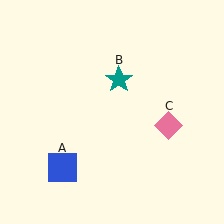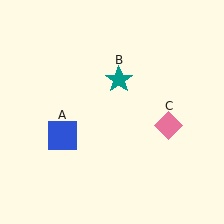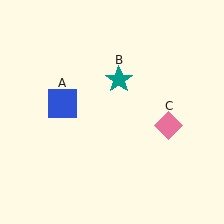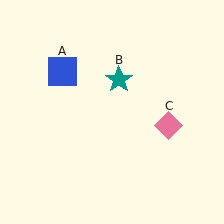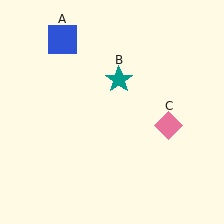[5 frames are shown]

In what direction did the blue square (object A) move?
The blue square (object A) moved up.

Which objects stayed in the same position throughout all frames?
Teal star (object B) and pink diamond (object C) remained stationary.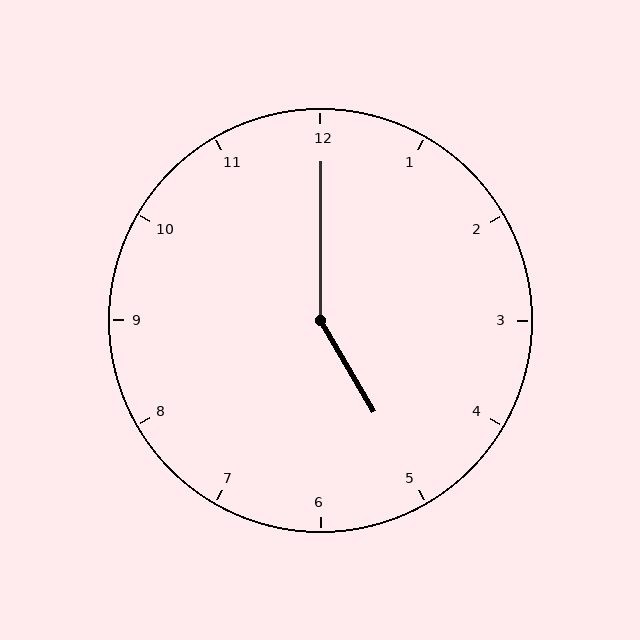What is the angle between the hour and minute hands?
Approximately 150 degrees.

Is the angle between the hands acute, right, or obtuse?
It is obtuse.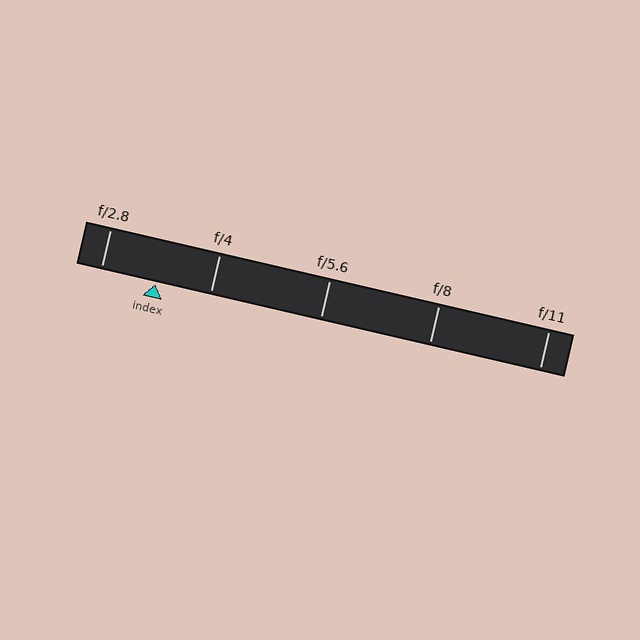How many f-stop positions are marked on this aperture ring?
There are 5 f-stop positions marked.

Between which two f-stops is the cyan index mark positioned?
The index mark is between f/2.8 and f/4.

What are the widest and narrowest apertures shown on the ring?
The widest aperture shown is f/2.8 and the narrowest is f/11.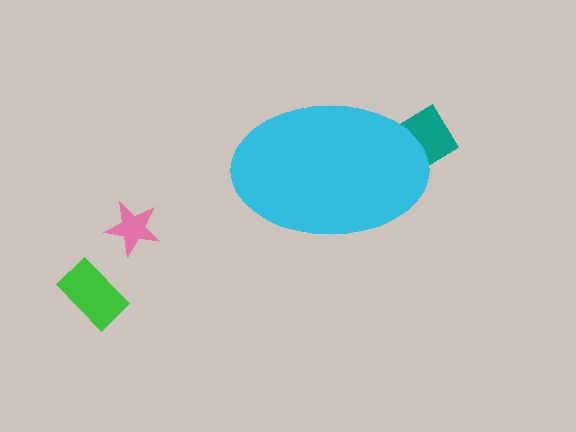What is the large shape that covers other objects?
A cyan ellipse.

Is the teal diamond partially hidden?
Yes, the teal diamond is partially hidden behind the cyan ellipse.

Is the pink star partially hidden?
No, the pink star is fully visible.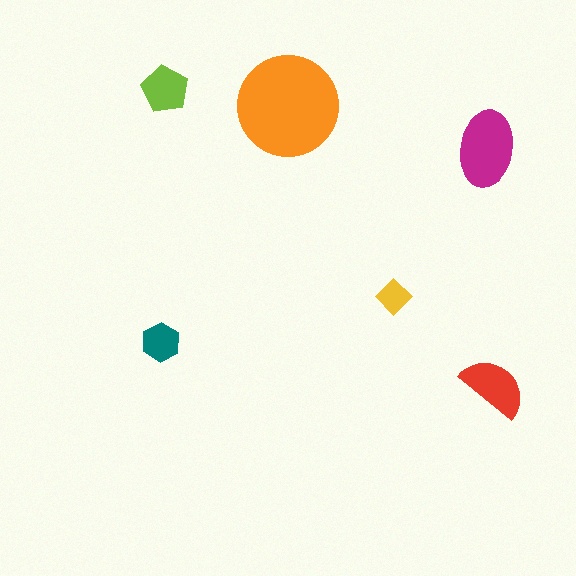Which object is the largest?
The orange circle.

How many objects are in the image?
There are 6 objects in the image.